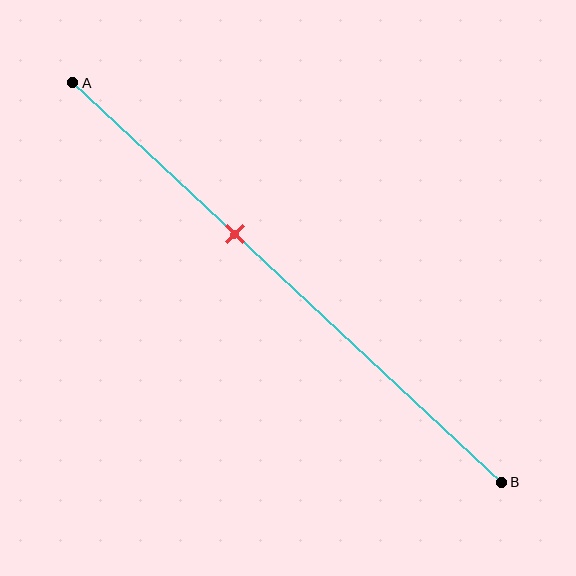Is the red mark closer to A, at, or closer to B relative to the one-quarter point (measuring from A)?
The red mark is closer to point B than the one-quarter point of segment AB.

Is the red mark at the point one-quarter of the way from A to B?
No, the mark is at about 40% from A, not at the 25% one-quarter point.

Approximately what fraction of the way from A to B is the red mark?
The red mark is approximately 40% of the way from A to B.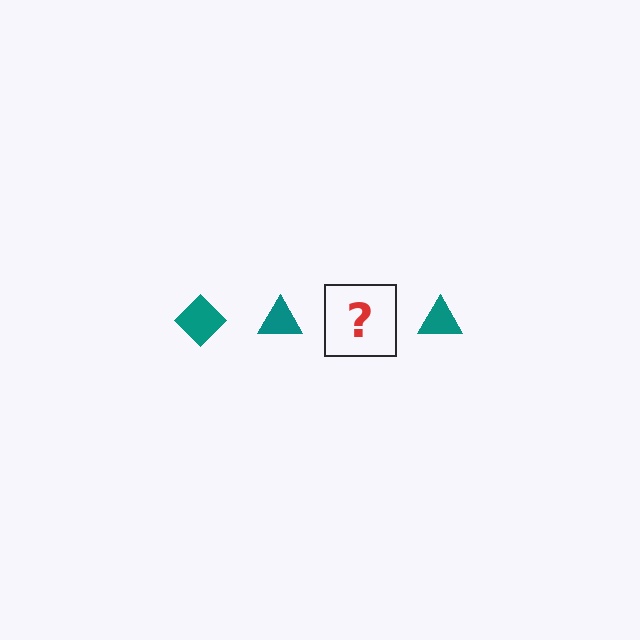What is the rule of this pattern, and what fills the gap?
The rule is that the pattern cycles through diamond, triangle shapes in teal. The gap should be filled with a teal diamond.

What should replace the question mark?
The question mark should be replaced with a teal diamond.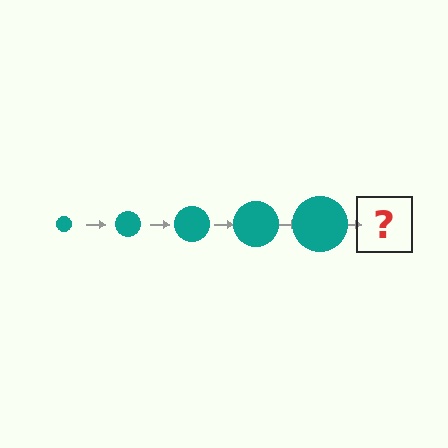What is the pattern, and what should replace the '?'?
The pattern is that the circle gets progressively larger each step. The '?' should be a teal circle, larger than the previous one.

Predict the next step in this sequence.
The next step is a teal circle, larger than the previous one.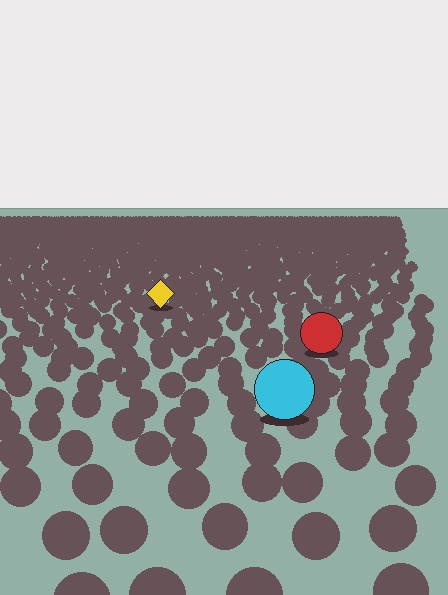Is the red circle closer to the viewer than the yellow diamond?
Yes. The red circle is closer — you can tell from the texture gradient: the ground texture is coarser near it.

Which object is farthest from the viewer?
The yellow diamond is farthest from the viewer. It appears smaller and the ground texture around it is denser.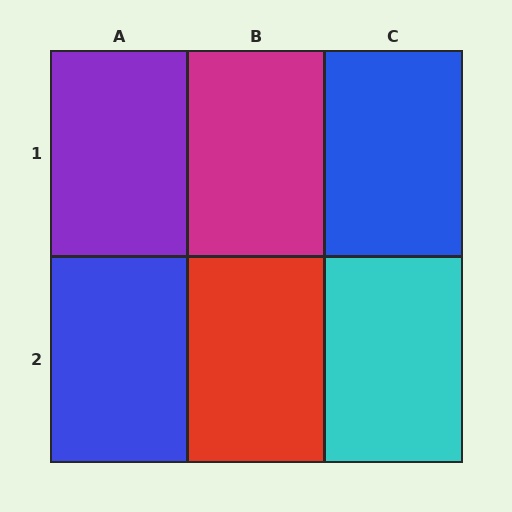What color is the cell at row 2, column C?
Cyan.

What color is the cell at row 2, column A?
Blue.